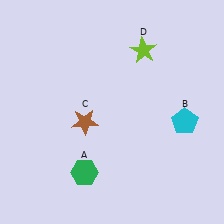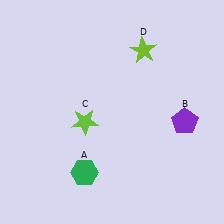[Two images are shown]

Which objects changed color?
B changed from cyan to purple. C changed from brown to lime.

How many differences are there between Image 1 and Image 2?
There are 2 differences between the two images.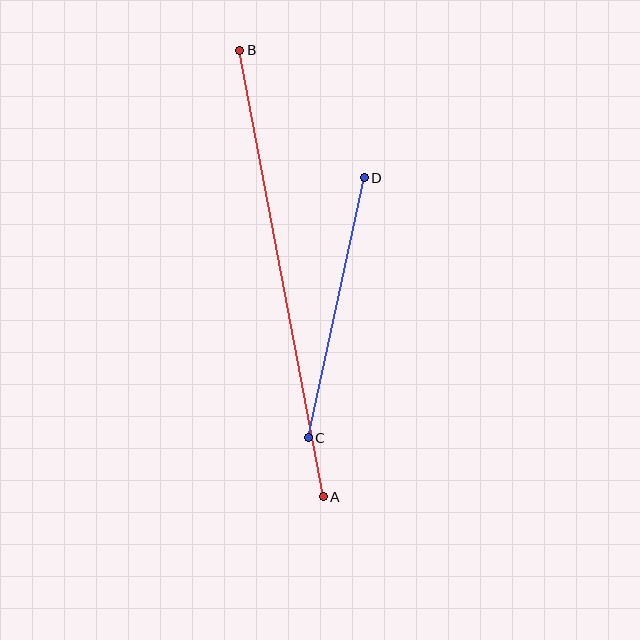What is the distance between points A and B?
The distance is approximately 454 pixels.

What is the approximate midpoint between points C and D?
The midpoint is at approximately (336, 308) pixels.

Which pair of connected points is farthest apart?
Points A and B are farthest apart.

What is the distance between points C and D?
The distance is approximately 266 pixels.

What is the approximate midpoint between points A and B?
The midpoint is at approximately (282, 274) pixels.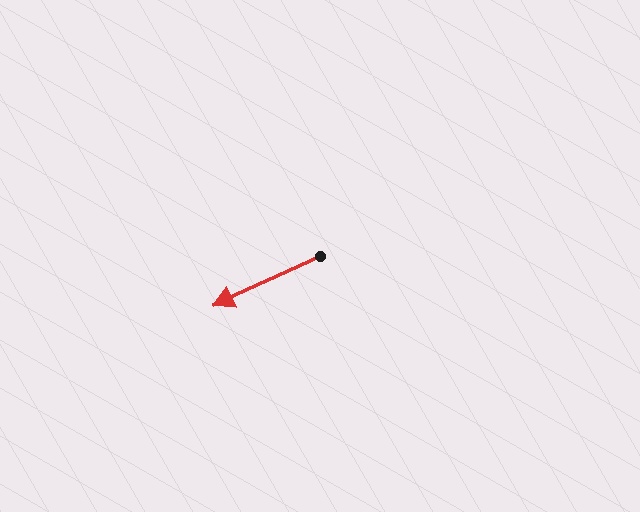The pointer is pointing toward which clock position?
Roughly 8 o'clock.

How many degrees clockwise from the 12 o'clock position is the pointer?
Approximately 245 degrees.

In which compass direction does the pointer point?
Southwest.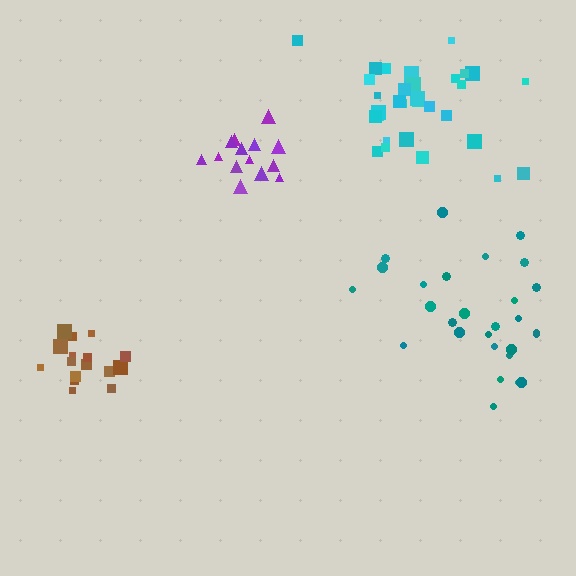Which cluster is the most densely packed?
Brown.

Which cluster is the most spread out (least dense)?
Teal.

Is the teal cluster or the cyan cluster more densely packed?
Cyan.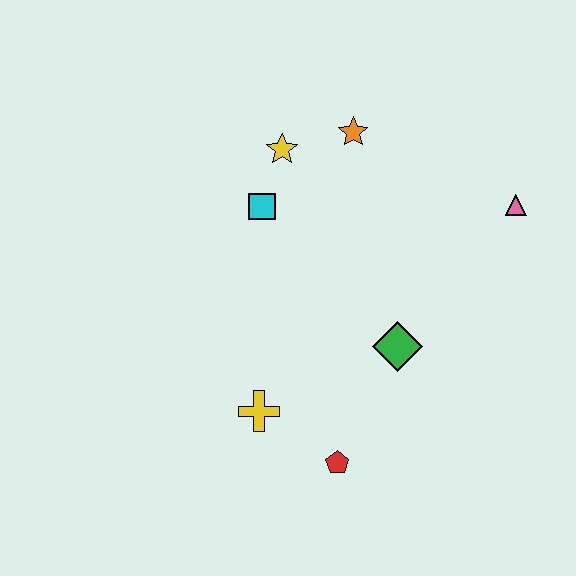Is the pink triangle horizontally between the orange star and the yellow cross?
No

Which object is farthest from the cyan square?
The red pentagon is farthest from the cyan square.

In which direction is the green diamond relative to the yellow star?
The green diamond is below the yellow star.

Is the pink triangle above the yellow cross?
Yes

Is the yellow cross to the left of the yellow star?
Yes